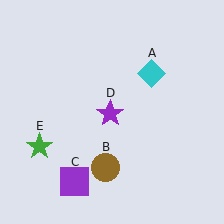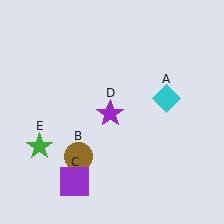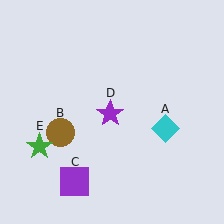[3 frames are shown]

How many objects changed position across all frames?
2 objects changed position: cyan diamond (object A), brown circle (object B).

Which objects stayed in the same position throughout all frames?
Purple square (object C) and purple star (object D) and green star (object E) remained stationary.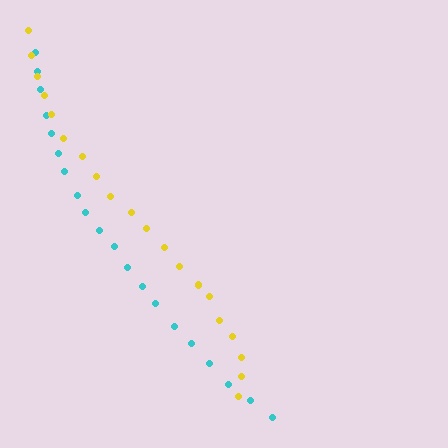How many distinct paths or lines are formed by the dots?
There are 2 distinct paths.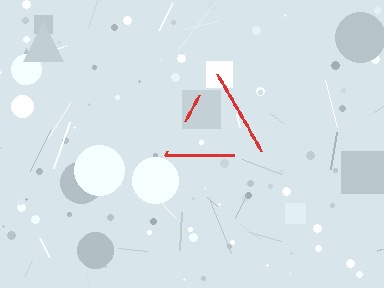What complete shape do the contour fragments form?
The contour fragments form a triangle.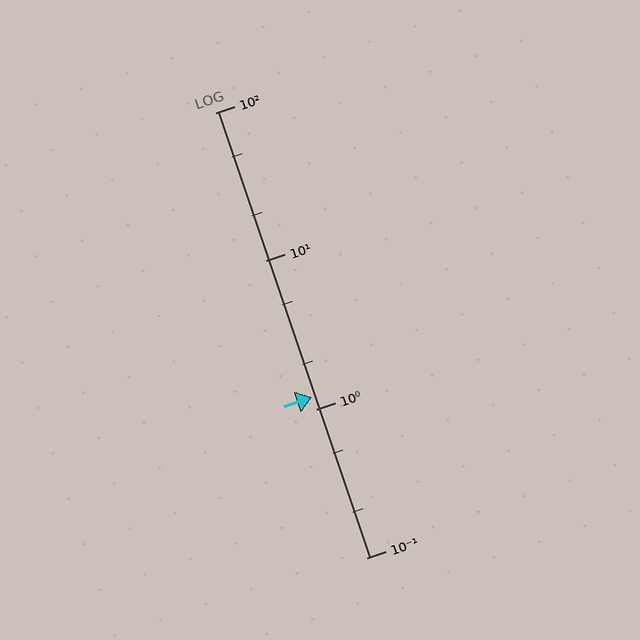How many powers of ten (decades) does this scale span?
The scale spans 3 decades, from 0.1 to 100.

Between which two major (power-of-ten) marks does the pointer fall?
The pointer is between 1 and 10.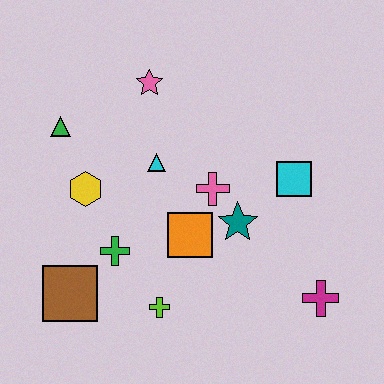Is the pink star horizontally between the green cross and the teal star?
Yes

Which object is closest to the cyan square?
The teal star is closest to the cyan square.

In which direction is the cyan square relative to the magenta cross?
The cyan square is above the magenta cross.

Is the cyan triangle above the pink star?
No